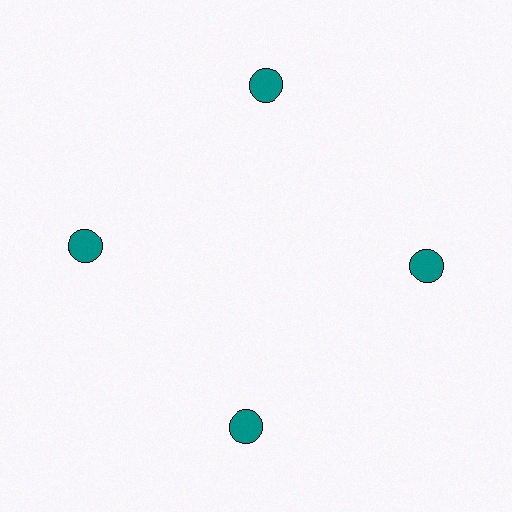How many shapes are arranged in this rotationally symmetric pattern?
There are 4 shapes, arranged in 4 groups of 1.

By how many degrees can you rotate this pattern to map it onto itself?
The pattern maps onto itself every 90 degrees of rotation.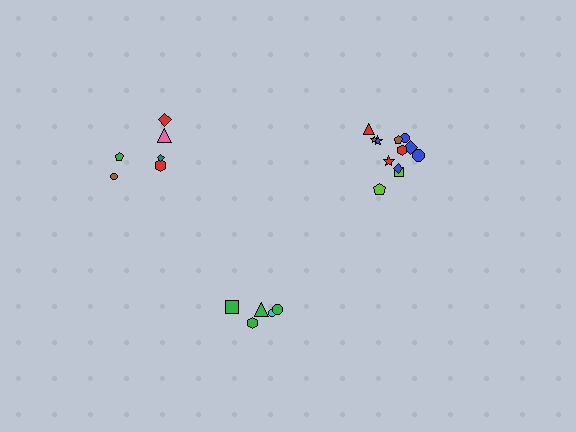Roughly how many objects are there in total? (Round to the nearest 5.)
Roughly 25 objects in total.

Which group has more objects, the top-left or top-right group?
The top-right group.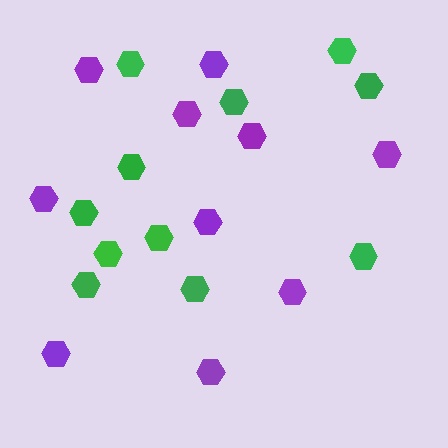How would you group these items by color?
There are 2 groups: one group of green hexagons (11) and one group of purple hexagons (10).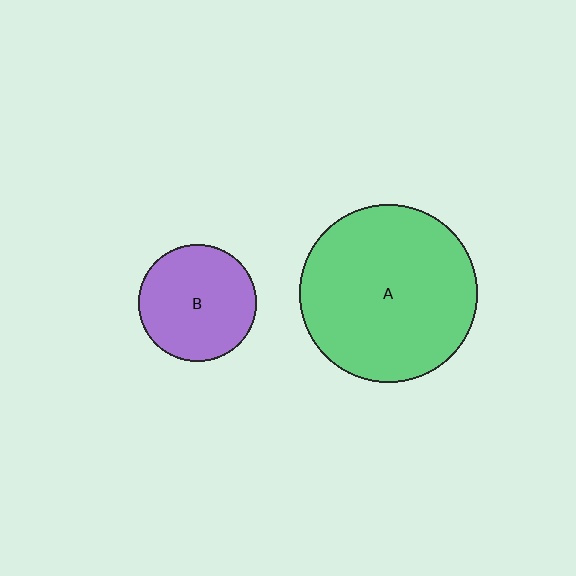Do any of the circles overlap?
No, none of the circles overlap.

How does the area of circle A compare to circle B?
Approximately 2.3 times.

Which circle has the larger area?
Circle A (green).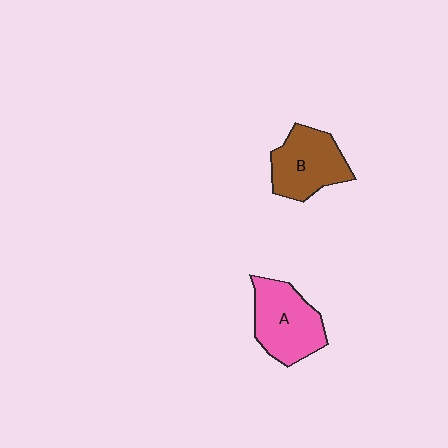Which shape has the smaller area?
Shape B (brown).